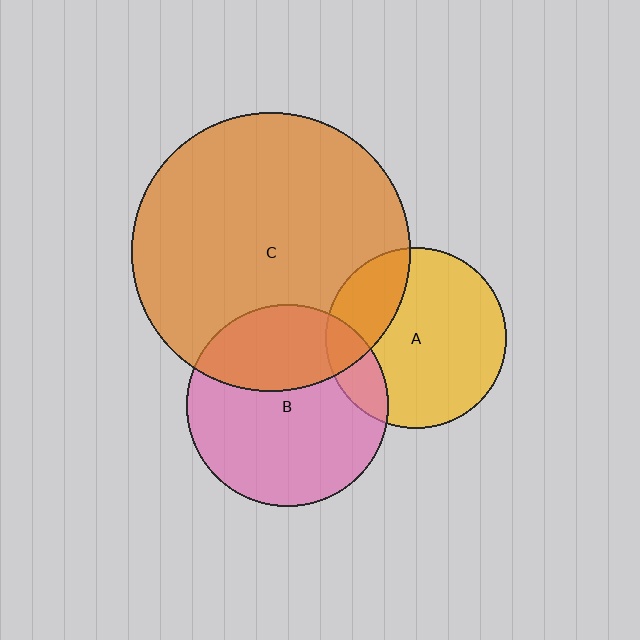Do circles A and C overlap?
Yes.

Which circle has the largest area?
Circle C (orange).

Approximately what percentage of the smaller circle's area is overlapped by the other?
Approximately 25%.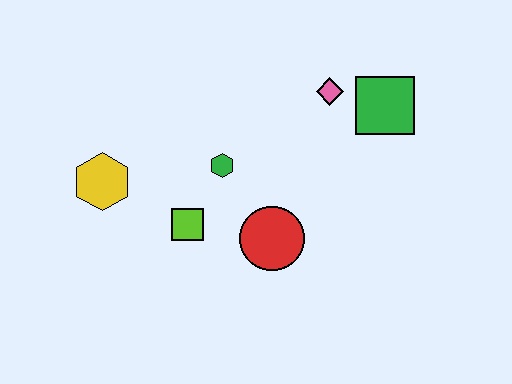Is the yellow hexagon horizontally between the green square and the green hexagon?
No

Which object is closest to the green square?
The pink diamond is closest to the green square.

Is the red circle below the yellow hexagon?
Yes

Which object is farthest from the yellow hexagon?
The green square is farthest from the yellow hexagon.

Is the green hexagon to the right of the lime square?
Yes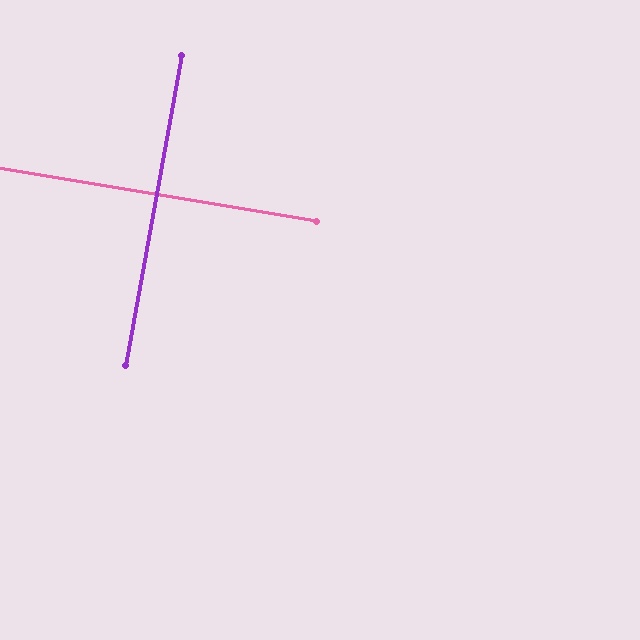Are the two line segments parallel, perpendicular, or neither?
Perpendicular — they meet at approximately 89°.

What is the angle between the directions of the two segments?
Approximately 89 degrees.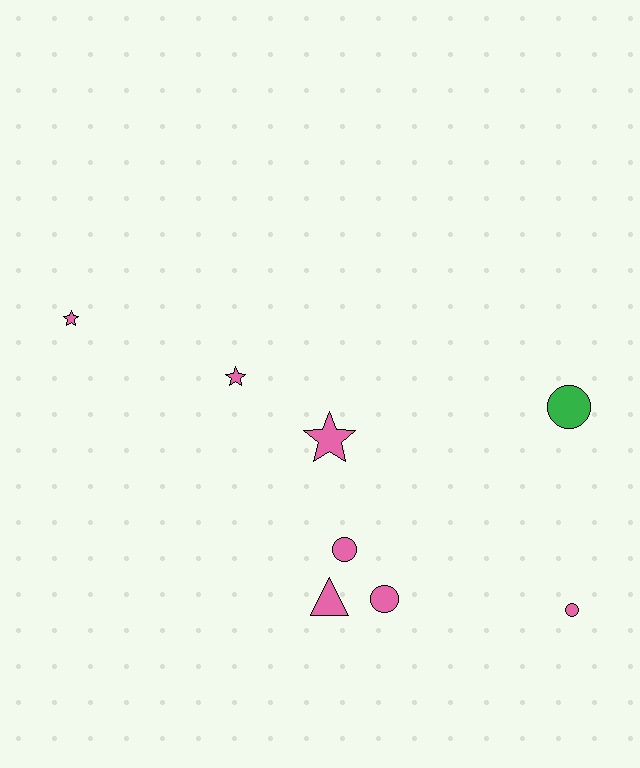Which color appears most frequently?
Pink, with 7 objects.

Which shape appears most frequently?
Circle, with 4 objects.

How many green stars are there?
There are no green stars.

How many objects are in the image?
There are 8 objects.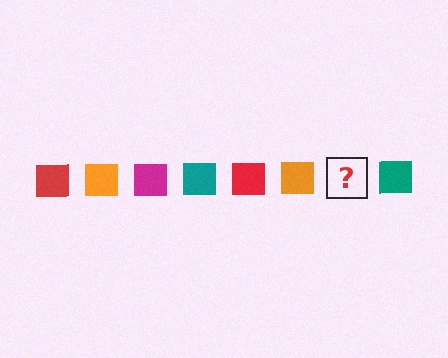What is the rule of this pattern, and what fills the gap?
The rule is that the pattern cycles through red, orange, magenta, teal squares. The gap should be filled with a magenta square.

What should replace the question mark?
The question mark should be replaced with a magenta square.